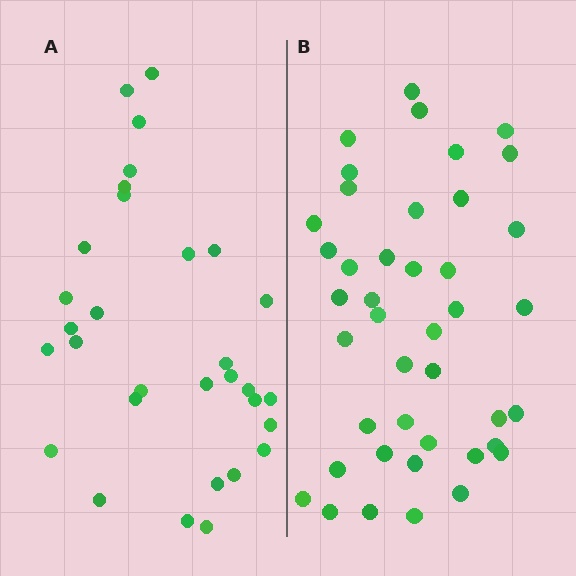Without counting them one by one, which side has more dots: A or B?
Region B (the right region) has more dots.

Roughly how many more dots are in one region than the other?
Region B has roughly 12 or so more dots than region A.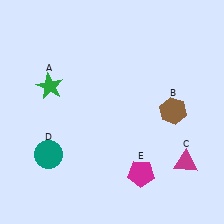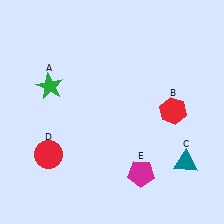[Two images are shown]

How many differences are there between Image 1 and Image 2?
There are 3 differences between the two images.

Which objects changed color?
B changed from brown to red. C changed from magenta to teal. D changed from teal to red.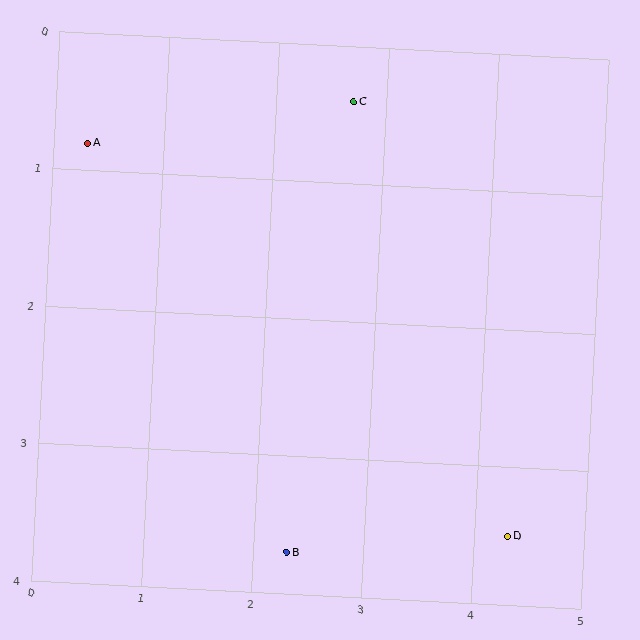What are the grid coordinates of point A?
Point A is at approximately (0.3, 0.8).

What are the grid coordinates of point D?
Point D is at approximately (4.3, 3.5).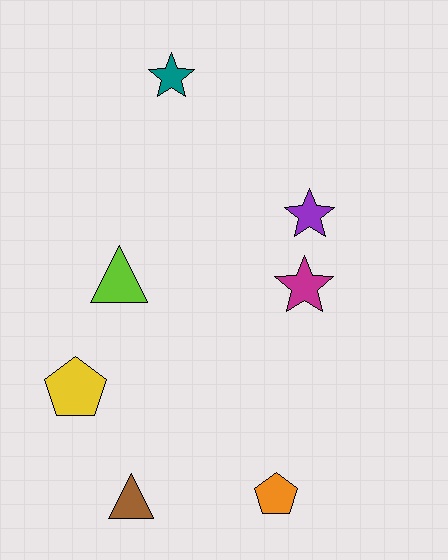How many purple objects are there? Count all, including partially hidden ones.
There is 1 purple object.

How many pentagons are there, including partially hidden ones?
There are 2 pentagons.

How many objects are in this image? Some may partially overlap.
There are 7 objects.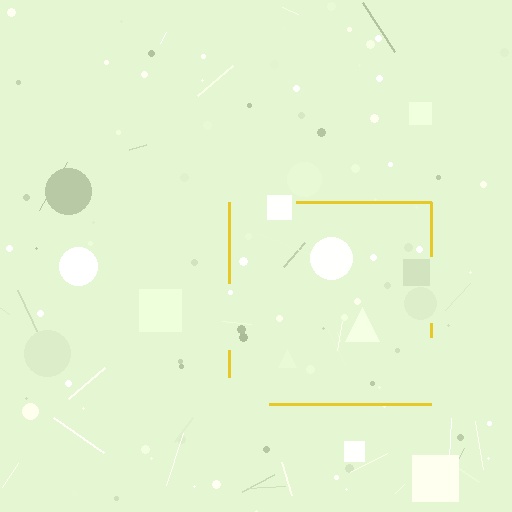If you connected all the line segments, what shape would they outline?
They would outline a square.